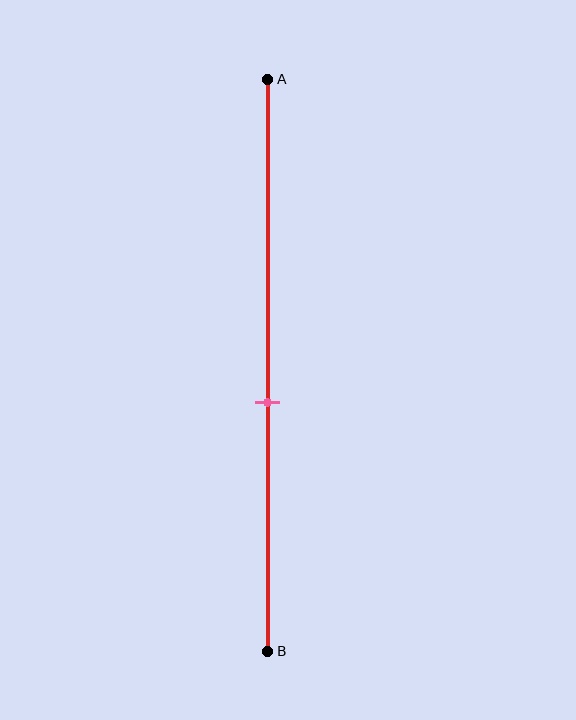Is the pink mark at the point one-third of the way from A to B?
No, the mark is at about 55% from A, not at the 33% one-third point.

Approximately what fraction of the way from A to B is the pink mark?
The pink mark is approximately 55% of the way from A to B.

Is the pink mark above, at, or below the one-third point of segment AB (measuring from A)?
The pink mark is below the one-third point of segment AB.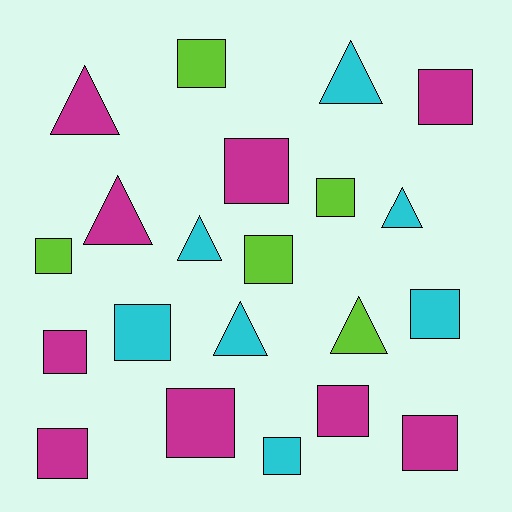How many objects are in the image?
There are 21 objects.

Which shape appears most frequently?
Square, with 14 objects.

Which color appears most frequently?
Magenta, with 9 objects.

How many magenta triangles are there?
There are 2 magenta triangles.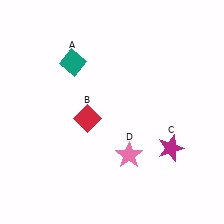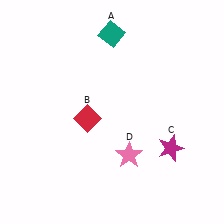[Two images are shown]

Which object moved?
The teal diamond (A) moved right.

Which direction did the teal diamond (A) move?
The teal diamond (A) moved right.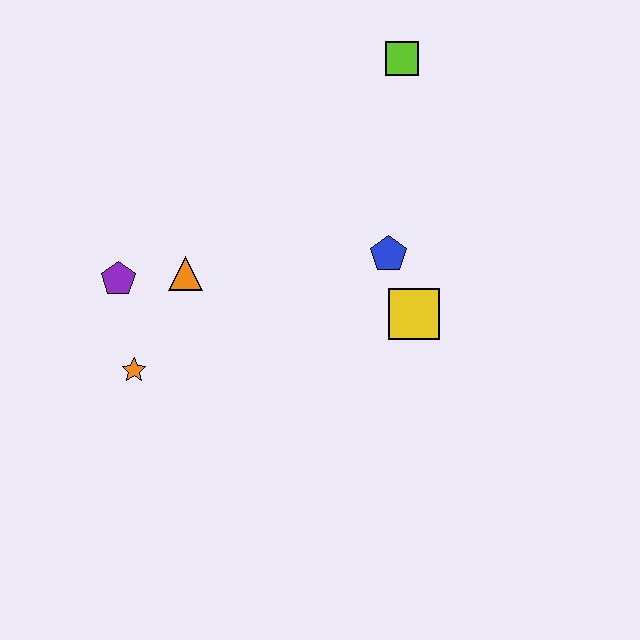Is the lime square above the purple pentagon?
Yes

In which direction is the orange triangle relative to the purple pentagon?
The orange triangle is to the right of the purple pentagon.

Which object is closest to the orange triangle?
The purple pentagon is closest to the orange triangle.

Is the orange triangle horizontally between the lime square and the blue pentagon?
No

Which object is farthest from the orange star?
The lime square is farthest from the orange star.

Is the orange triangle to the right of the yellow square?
No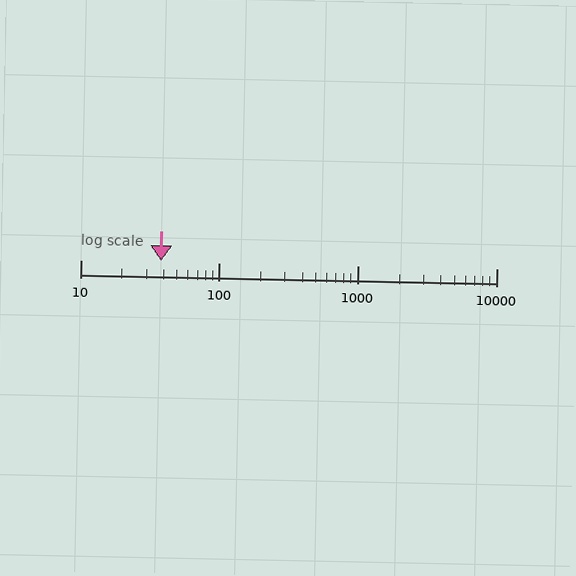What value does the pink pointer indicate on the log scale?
The pointer indicates approximately 38.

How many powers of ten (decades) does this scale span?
The scale spans 3 decades, from 10 to 10000.